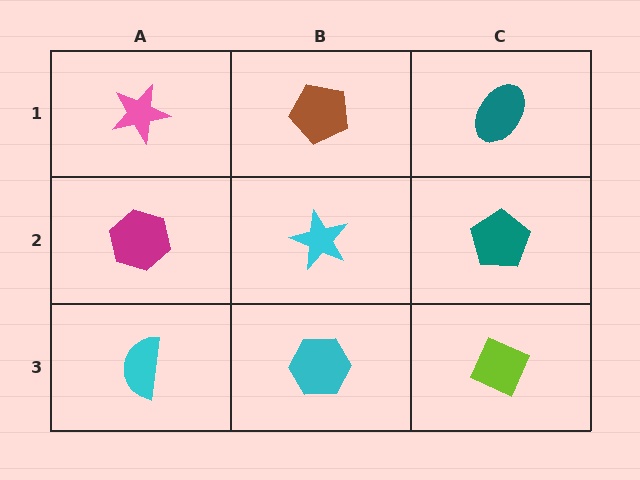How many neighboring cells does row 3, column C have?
2.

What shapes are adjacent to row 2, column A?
A pink star (row 1, column A), a cyan semicircle (row 3, column A), a cyan star (row 2, column B).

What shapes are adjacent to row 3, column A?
A magenta hexagon (row 2, column A), a cyan hexagon (row 3, column B).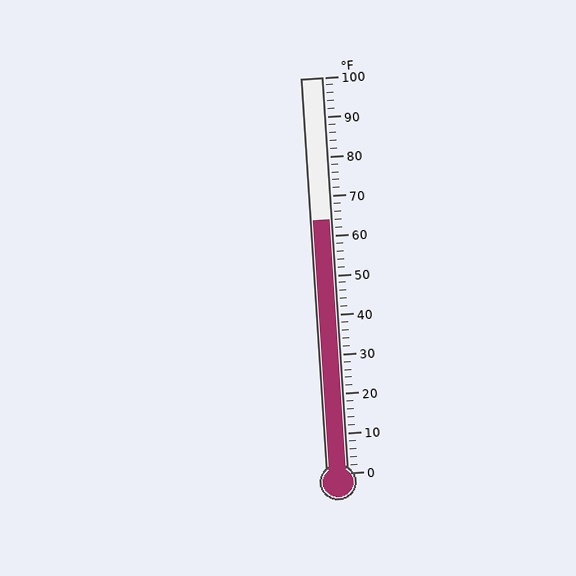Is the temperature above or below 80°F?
The temperature is below 80°F.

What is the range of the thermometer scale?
The thermometer scale ranges from 0°F to 100°F.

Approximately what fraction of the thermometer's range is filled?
The thermometer is filled to approximately 65% of its range.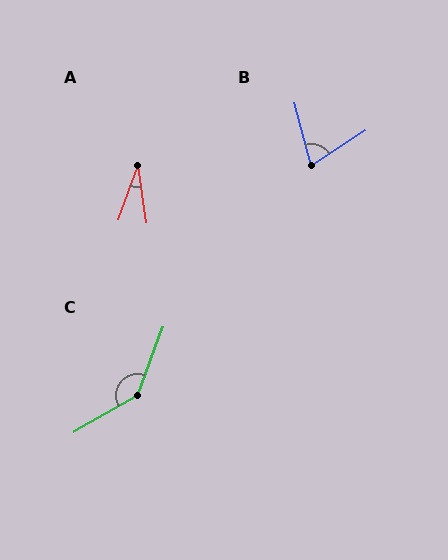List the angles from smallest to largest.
A (29°), B (72°), C (141°).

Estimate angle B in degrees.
Approximately 72 degrees.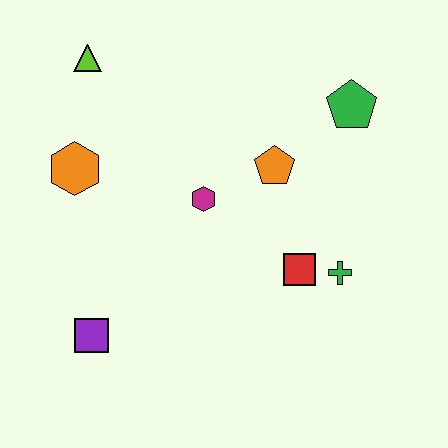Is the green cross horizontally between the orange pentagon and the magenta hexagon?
No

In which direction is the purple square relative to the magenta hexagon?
The purple square is below the magenta hexagon.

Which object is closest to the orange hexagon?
The lime triangle is closest to the orange hexagon.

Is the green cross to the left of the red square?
No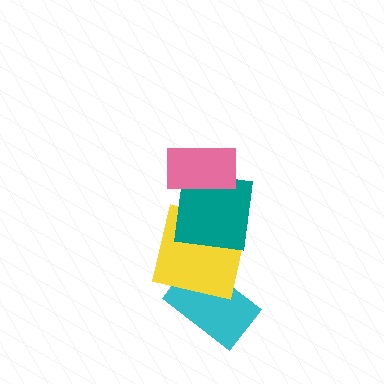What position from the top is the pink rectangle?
The pink rectangle is 1st from the top.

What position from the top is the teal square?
The teal square is 2nd from the top.